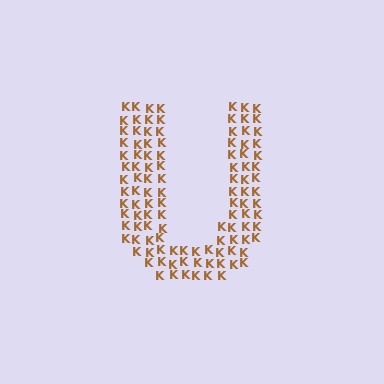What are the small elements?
The small elements are letter K's.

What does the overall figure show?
The overall figure shows the letter U.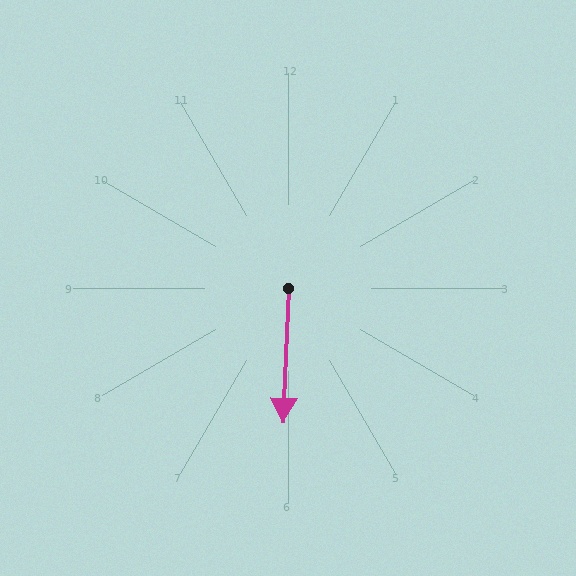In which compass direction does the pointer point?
South.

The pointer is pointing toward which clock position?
Roughly 6 o'clock.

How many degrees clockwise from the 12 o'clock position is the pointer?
Approximately 182 degrees.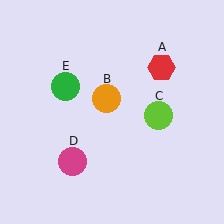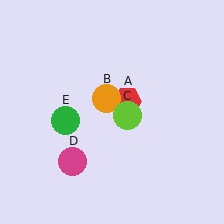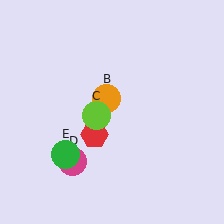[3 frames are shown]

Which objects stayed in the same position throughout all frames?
Orange circle (object B) and magenta circle (object D) remained stationary.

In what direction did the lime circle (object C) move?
The lime circle (object C) moved left.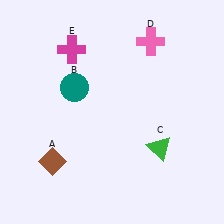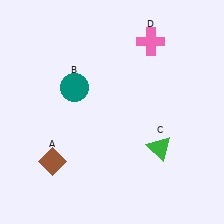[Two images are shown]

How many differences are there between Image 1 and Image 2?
There is 1 difference between the two images.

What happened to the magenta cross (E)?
The magenta cross (E) was removed in Image 2. It was in the top-left area of Image 1.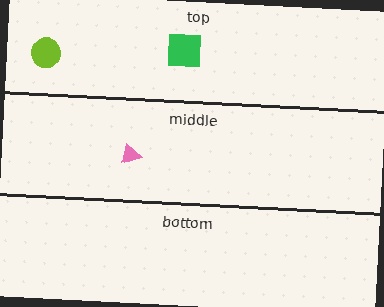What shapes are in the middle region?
The pink triangle.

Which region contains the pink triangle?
The middle region.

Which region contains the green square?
The top region.